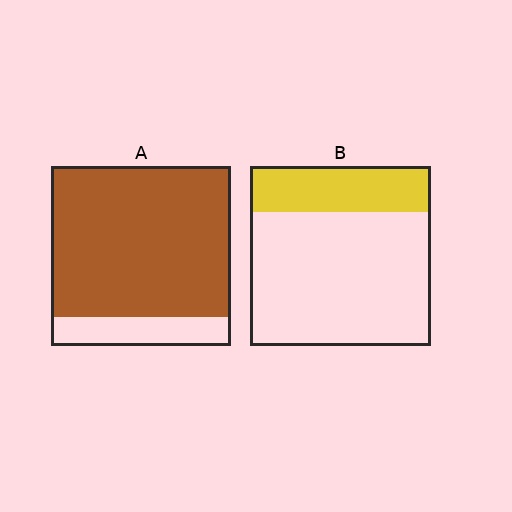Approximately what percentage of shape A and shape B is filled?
A is approximately 85% and B is approximately 25%.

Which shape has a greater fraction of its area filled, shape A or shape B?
Shape A.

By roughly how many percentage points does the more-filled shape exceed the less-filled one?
By roughly 60 percentage points (A over B).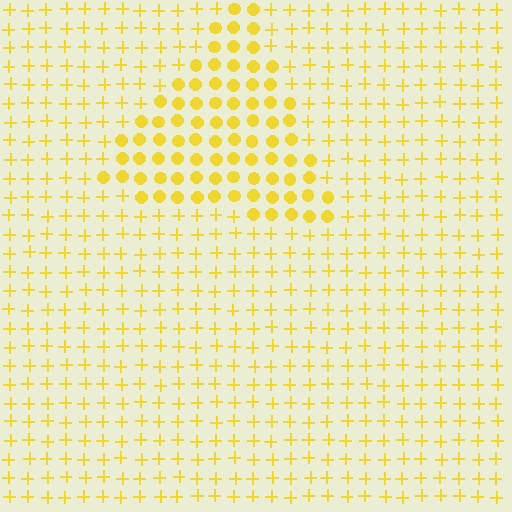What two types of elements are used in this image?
The image uses circles inside the triangle region and plus signs outside it.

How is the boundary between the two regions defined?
The boundary is defined by a change in element shape: circles inside vs. plus signs outside. All elements share the same color and spacing.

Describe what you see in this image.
The image is filled with small yellow elements arranged in a uniform grid. A triangle-shaped region contains circles, while the surrounding area contains plus signs. The boundary is defined purely by the change in element shape.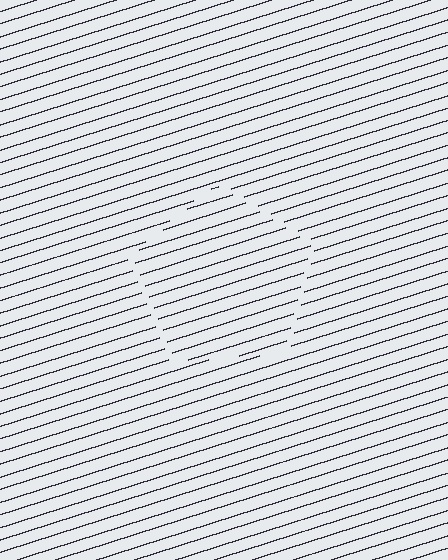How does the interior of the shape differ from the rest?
The interior of the shape contains the same grating, shifted by half a period — the contour is defined by the phase discontinuity where line-ends from the inner and outer gratings abut.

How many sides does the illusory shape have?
5 sides — the line-ends trace a pentagon.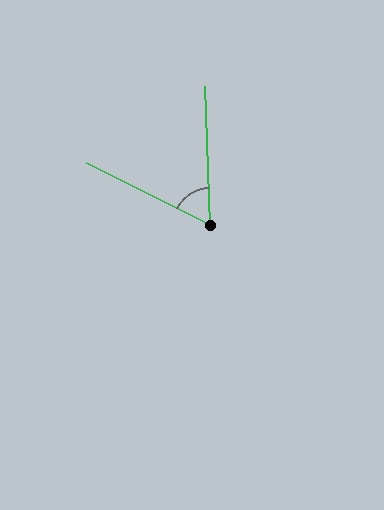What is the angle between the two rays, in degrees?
Approximately 61 degrees.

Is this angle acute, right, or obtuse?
It is acute.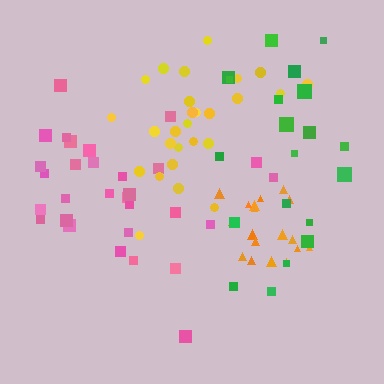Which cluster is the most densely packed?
Orange.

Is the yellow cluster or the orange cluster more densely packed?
Orange.